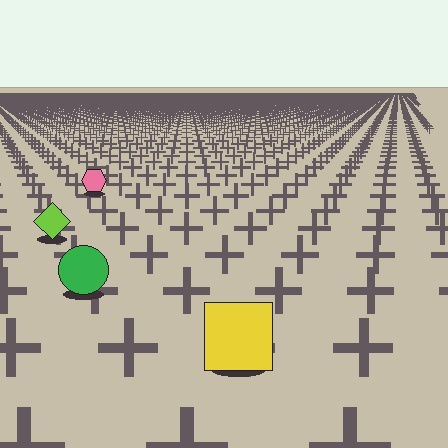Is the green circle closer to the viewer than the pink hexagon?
Yes. The green circle is closer — you can tell from the texture gradient: the ground texture is coarser near it.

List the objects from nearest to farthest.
From nearest to farthest: the yellow square, the green circle, the lime diamond, the pink hexagon.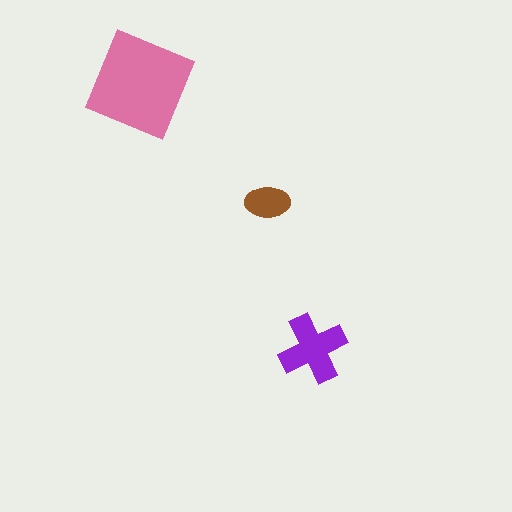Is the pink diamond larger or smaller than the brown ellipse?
Larger.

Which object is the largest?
The pink diamond.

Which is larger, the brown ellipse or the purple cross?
The purple cross.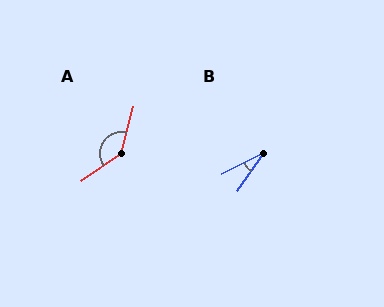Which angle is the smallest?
B, at approximately 28 degrees.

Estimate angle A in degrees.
Approximately 140 degrees.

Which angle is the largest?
A, at approximately 140 degrees.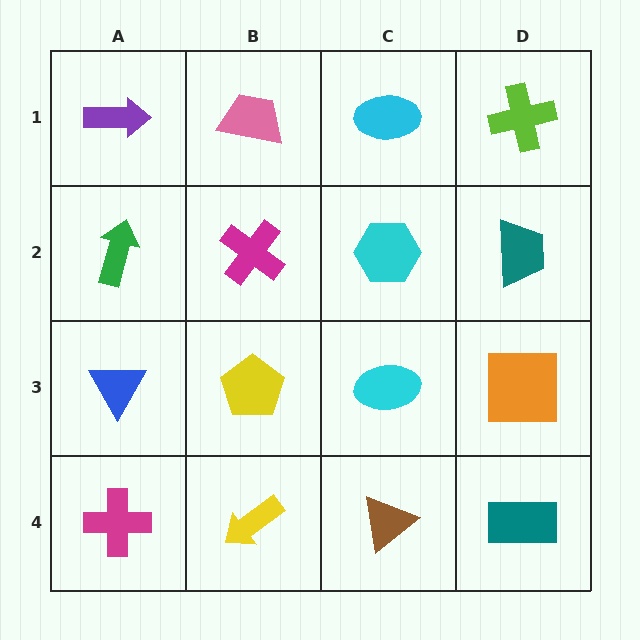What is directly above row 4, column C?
A cyan ellipse.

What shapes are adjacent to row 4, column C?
A cyan ellipse (row 3, column C), a yellow arrow (row 4, column B), a teal rectangle (row 4, column D).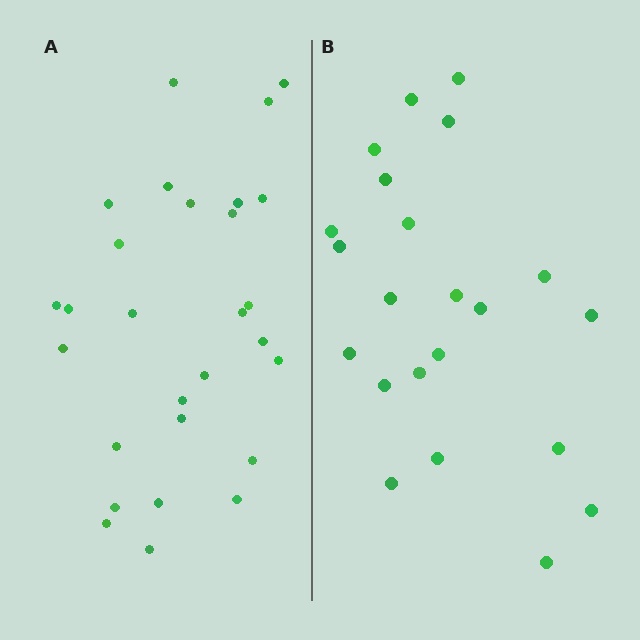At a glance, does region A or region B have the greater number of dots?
Region A (the left region) has more dots.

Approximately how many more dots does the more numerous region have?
Region A has about 6 more dots than region B.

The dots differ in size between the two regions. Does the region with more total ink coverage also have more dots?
No. Region B has more total ink coverage because its dots are larger, but region A actually contains more individual dots. Total area can be misleading — the number of items is what matters here.